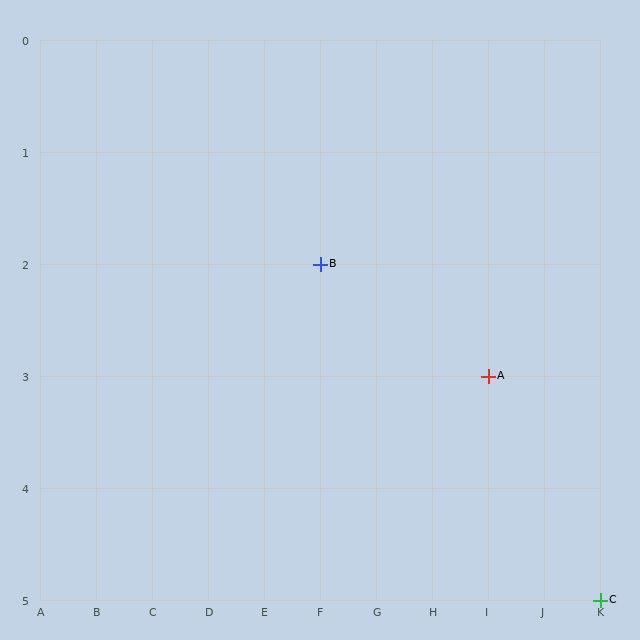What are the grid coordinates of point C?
Point C is at grid coordinates (K, 5).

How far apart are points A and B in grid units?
Points A and B are 3 columns and 1 row apart (about 3.2 grid units diagonally).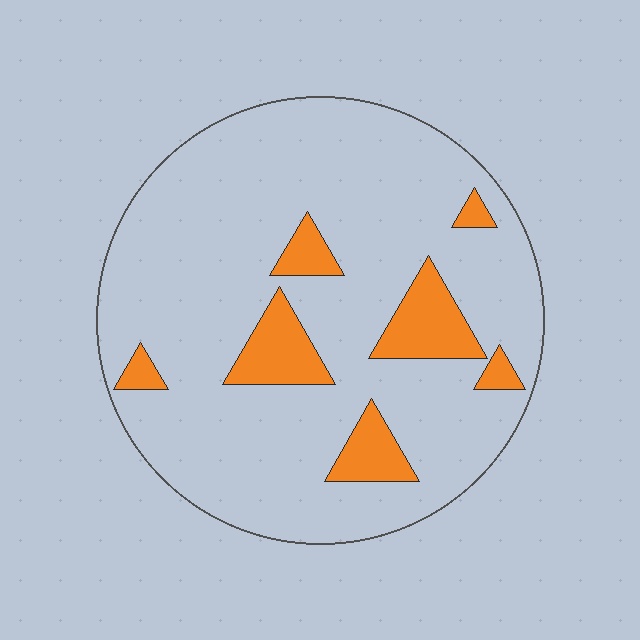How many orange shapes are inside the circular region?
7.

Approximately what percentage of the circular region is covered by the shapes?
Approximately 15%.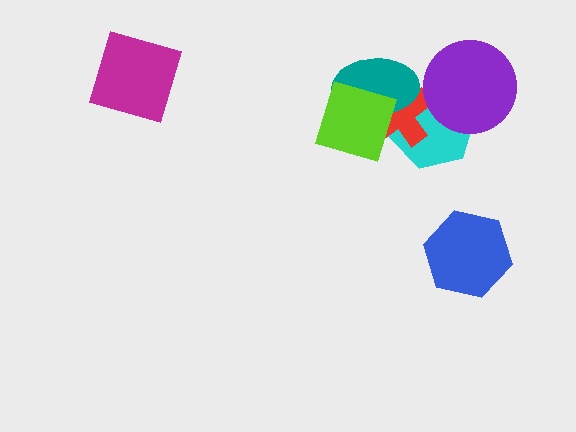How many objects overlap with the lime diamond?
3 objects overlap with the lime diamond.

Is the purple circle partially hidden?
No, no other shape covers it.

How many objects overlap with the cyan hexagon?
4 objects overlap with the cyan hexagon.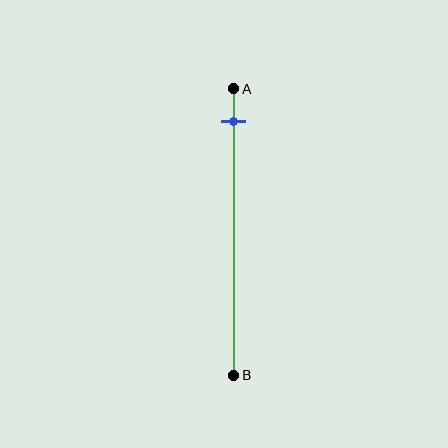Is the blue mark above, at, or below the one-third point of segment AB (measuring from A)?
The blue mark is above the one-third point of segment AB.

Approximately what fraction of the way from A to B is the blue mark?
The blue mark is approximately 10% of the way from A to B.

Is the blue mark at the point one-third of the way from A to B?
No, the mark is at about 10% from A, not at the 33% one-third point.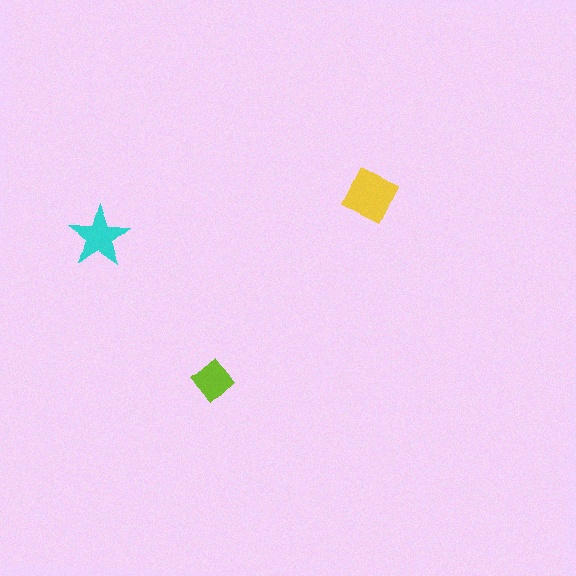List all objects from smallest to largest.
The lime diamond, the cyan star, the yellow square.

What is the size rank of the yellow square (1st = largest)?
1st.